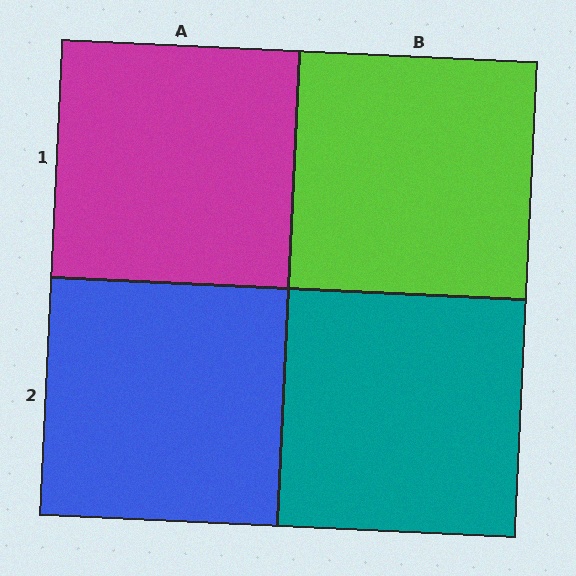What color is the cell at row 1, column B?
Lime.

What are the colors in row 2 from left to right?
Blue, teal.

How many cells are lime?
1 cell is lime.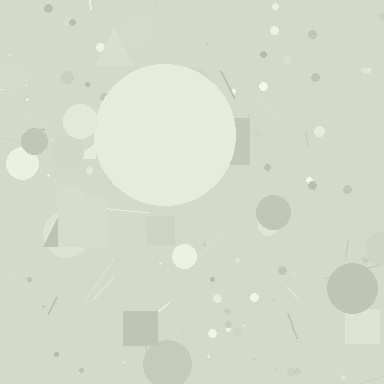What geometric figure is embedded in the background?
A circle is embedded in the background.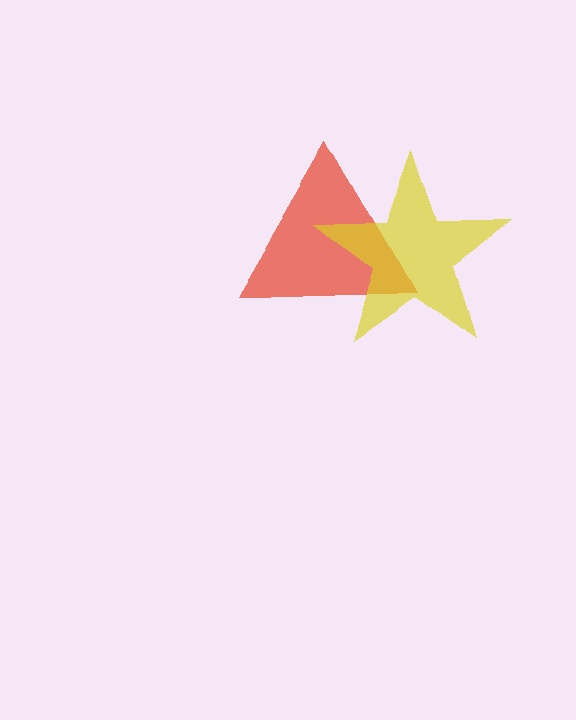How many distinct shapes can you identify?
There are 2 distinct shapes: a red triangle, a yellow star.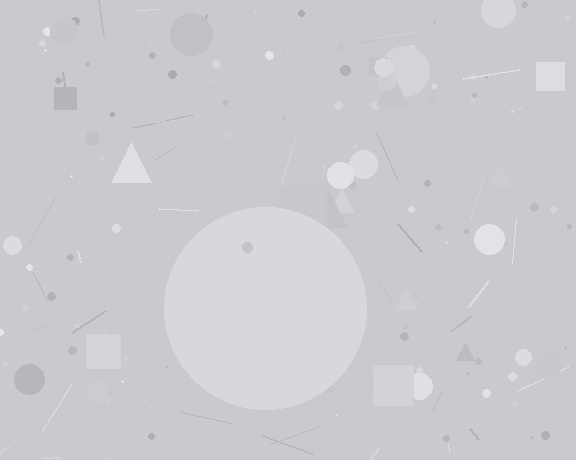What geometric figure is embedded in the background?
A circle is embedded in the background.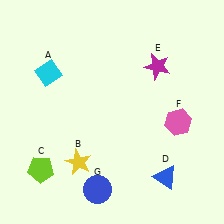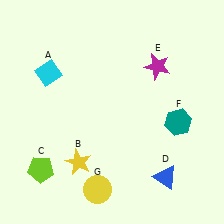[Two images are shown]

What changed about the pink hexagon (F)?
In Image 1, F is pink. In Image 2, it changed to teal.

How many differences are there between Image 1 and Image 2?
There are 2 differences between the two images.